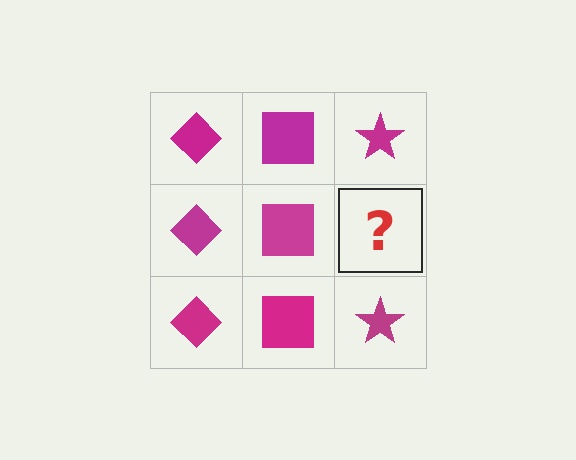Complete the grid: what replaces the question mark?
The question mark should be replaced with a magenta star.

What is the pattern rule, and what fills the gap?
The rule is that each column has a consistent shape. The gap should be filled with a magenta star.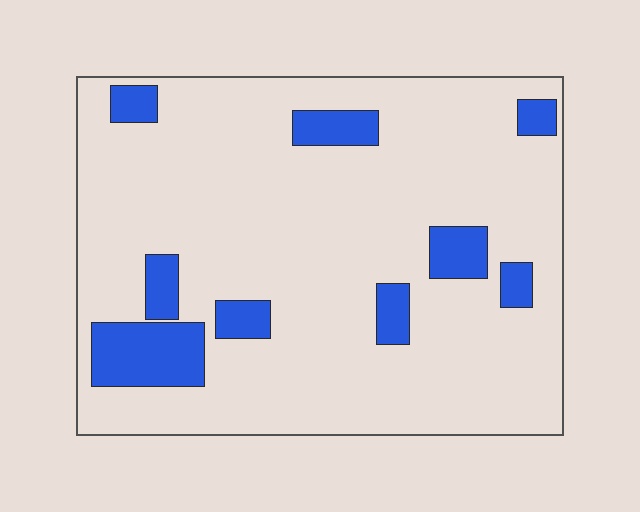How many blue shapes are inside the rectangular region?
9.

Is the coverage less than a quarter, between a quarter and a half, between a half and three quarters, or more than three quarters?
Less than a quarter.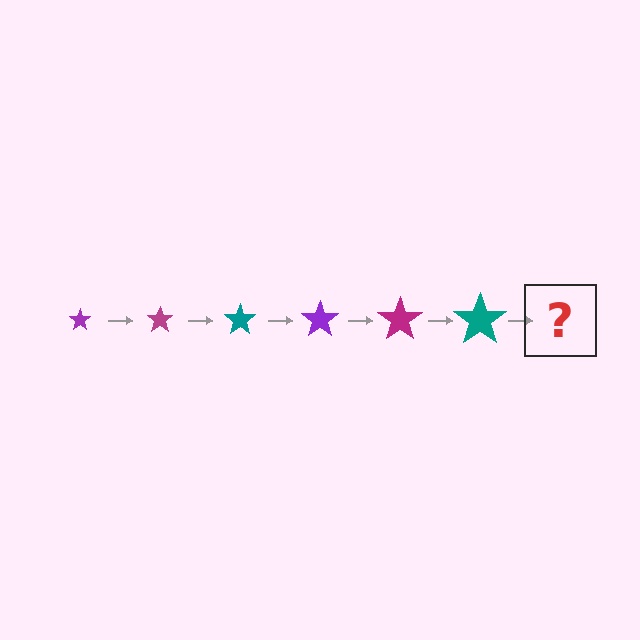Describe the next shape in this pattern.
It should be a purple star, larger than the previous one.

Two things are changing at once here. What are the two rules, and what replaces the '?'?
The two rules are that the star grows larger each step and the color cycles through purple, magenta, and teal. The '?' should be a purple star, larger than the previous one.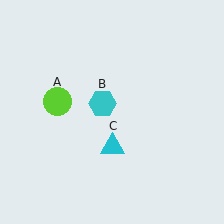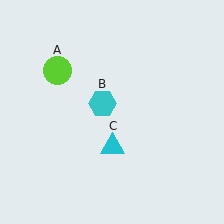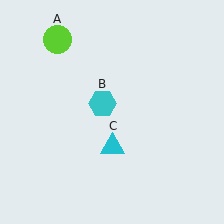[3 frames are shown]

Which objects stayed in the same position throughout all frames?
Cyan hexagon (object B) and cyan triangle (object C) remained stationary.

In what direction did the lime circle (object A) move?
The lime circle (object A) moved up.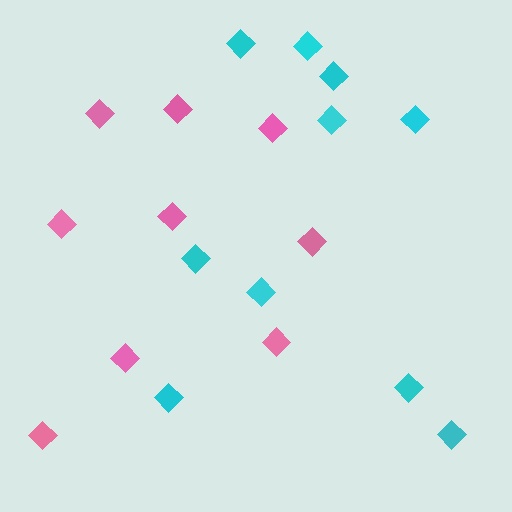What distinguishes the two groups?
There are 2 groups: one group of pink diamonds (9) and one group of cyan diamonds (10).